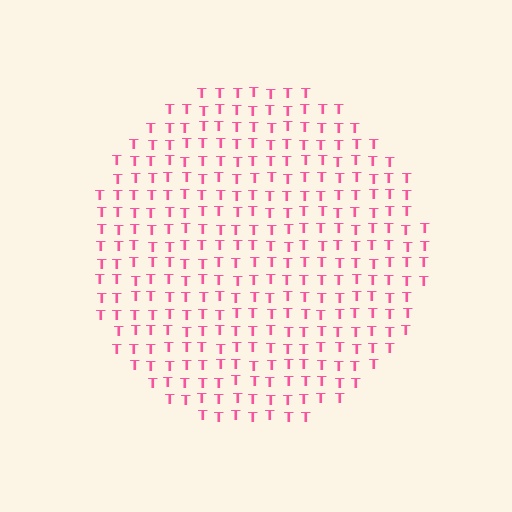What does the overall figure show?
The overall figure shows a circle.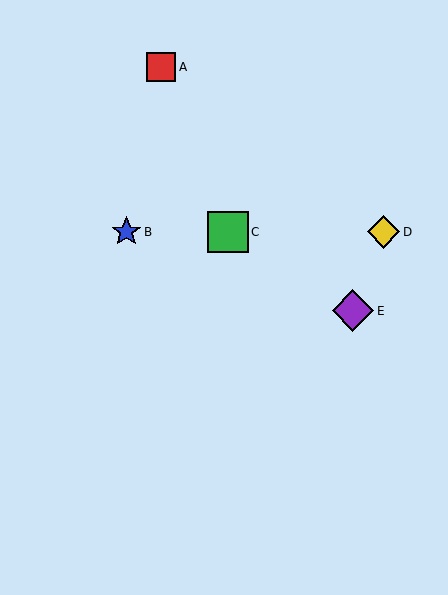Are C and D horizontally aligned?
Yes, both are at y≈232.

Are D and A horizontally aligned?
No, D is at y≈232 and A is at y≈67.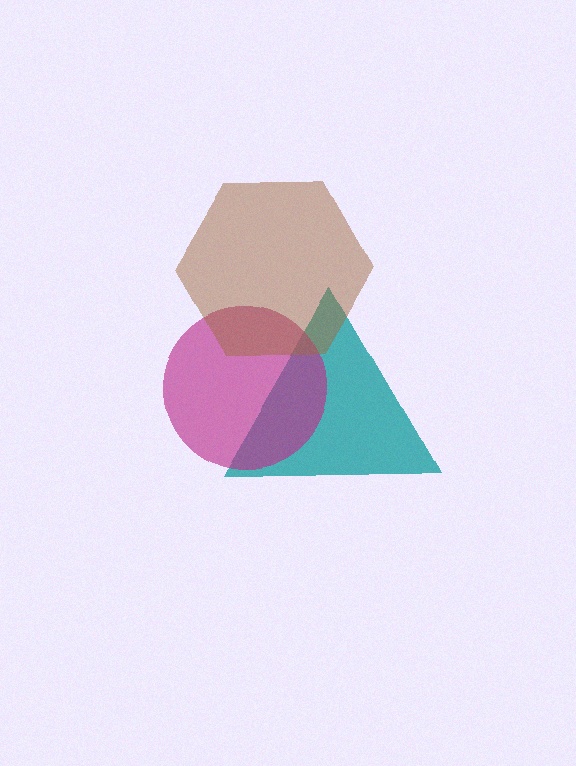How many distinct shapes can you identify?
There are 3 distinct shapes: a teal triangle, a magenta circle, a brown hexagon.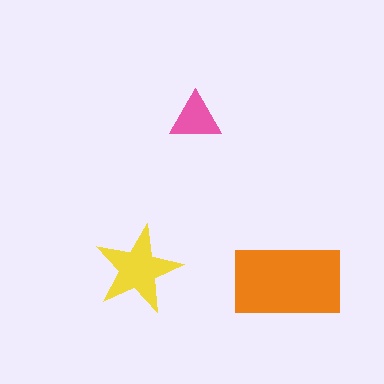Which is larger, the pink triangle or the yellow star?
The yellow star.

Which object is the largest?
The orange rectangle.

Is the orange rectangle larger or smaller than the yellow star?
Larger.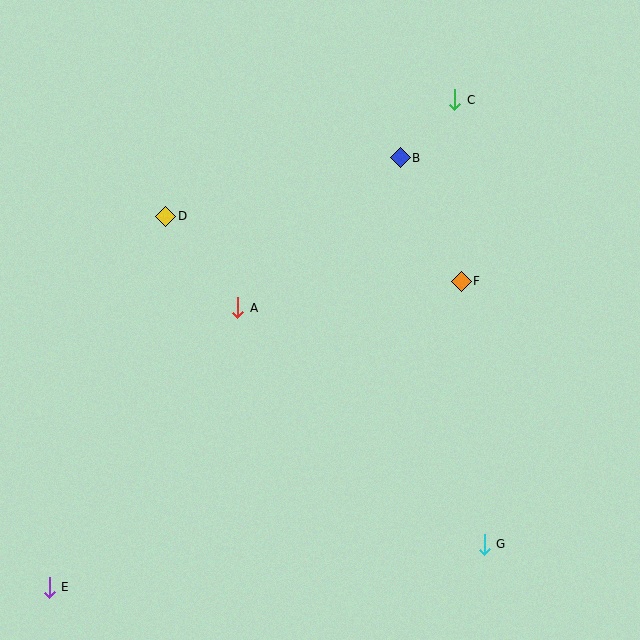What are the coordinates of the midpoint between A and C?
The midpoint between A and C is at (346, 204).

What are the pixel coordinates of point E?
Point E is at (49, 587).